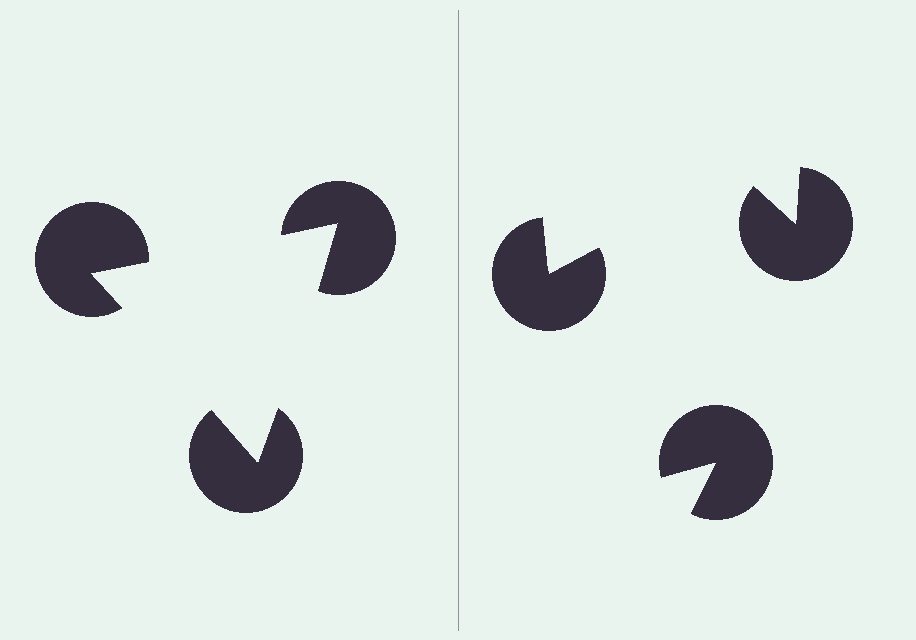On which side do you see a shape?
An illusory triangle appears on the left side. On the right side the wedge cuts are rotated, so no coherent shape forms.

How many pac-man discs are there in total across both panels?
6 — 3 on each side.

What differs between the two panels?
The pac-man discs are positioned identically on both sides; only the wedge orientations differ. On the left they align to a triangle; on the right they are misaligned.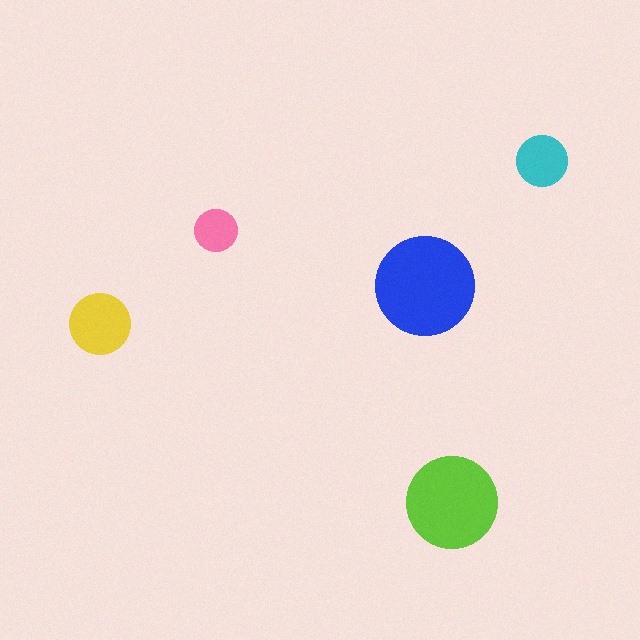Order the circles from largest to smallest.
the blue one, the lime one, the yellow one, the cyan one, the pink one.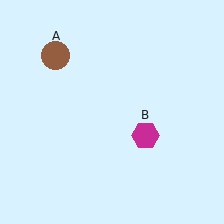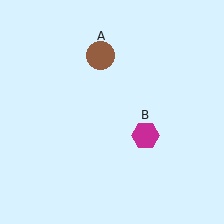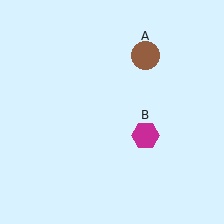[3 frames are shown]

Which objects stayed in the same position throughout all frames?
Magenta hexagon (object B) remained stationary.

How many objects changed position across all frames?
1 object changed position: brown circle (object A).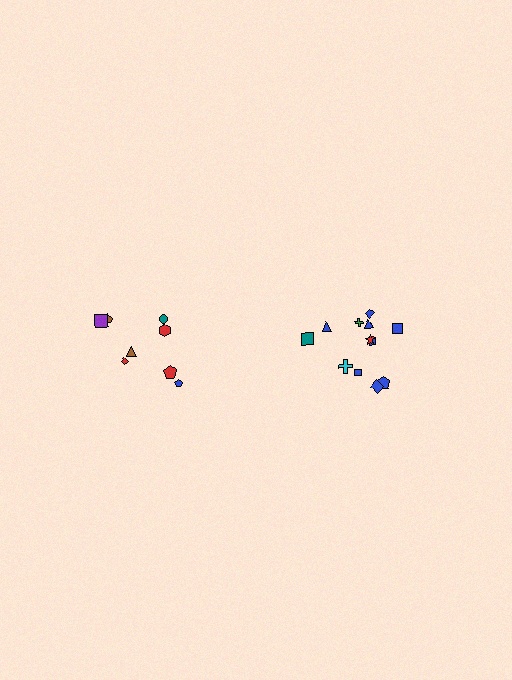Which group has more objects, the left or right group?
The right group.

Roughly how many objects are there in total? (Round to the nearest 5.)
Roughly 20 objects in total.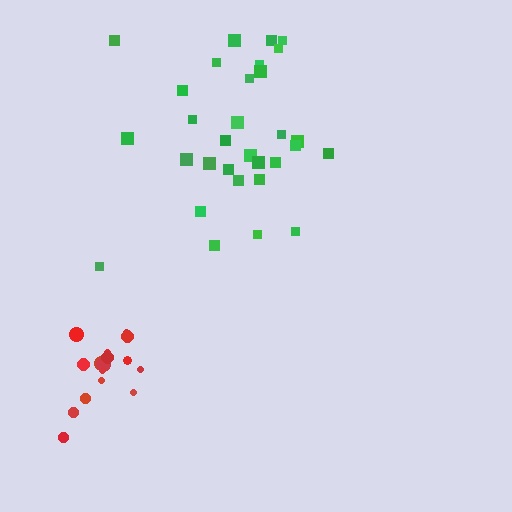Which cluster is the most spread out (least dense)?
Green.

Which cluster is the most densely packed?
Red.